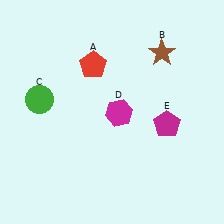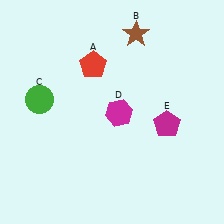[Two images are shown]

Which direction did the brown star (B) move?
The brown star (B) moved left.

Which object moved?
The brown star (B) moved left.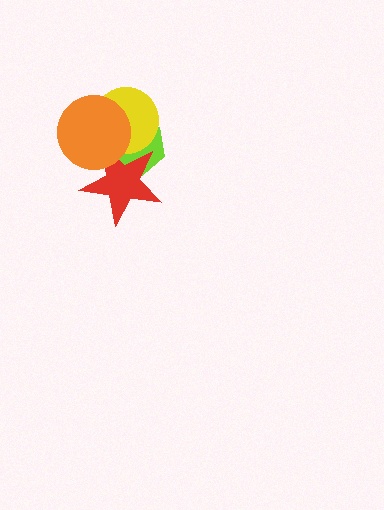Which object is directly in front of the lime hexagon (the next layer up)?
The yellow circle is directly in front of the lime hexagon.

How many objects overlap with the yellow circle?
3 objects overlap with the yellow circle.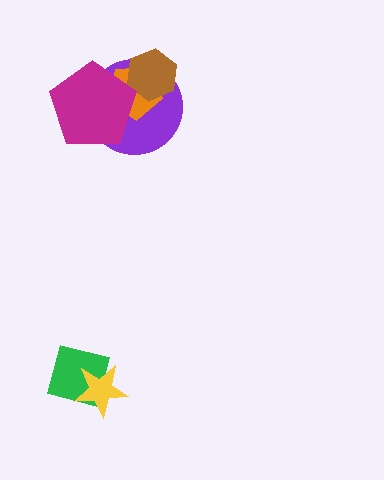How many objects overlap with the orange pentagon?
3 objects overlap with the orange pentagon.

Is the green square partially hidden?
Yes, it is partially covered by another shape.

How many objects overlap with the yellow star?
1 object overlaps with the yellow star.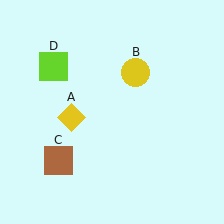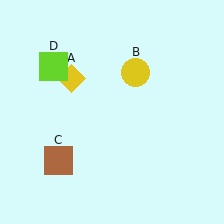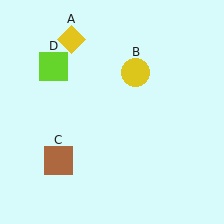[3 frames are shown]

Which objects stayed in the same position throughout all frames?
Yellow circle (object B) and brown square (object C) and lime square (object D) remained stationary.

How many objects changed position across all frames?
1 object changed position: yellow diamond (object A).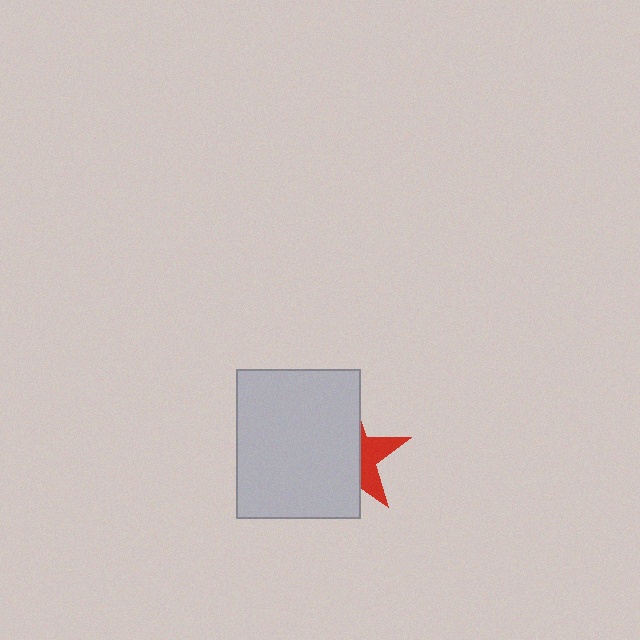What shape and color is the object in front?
The object in front is a light gray rectangle.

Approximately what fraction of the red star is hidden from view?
Roughly 66% of the red star is hidden behind the light gray rectangle.